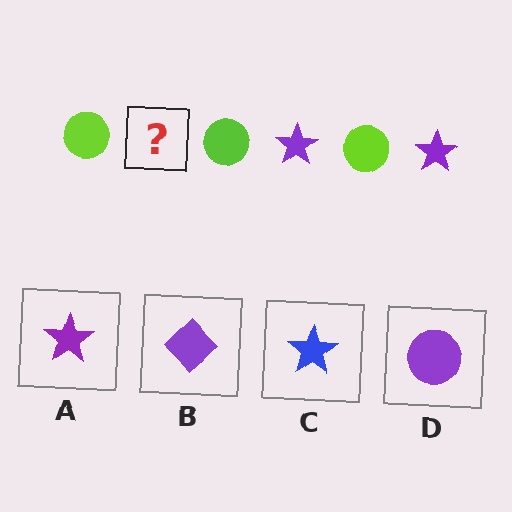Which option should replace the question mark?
Option A.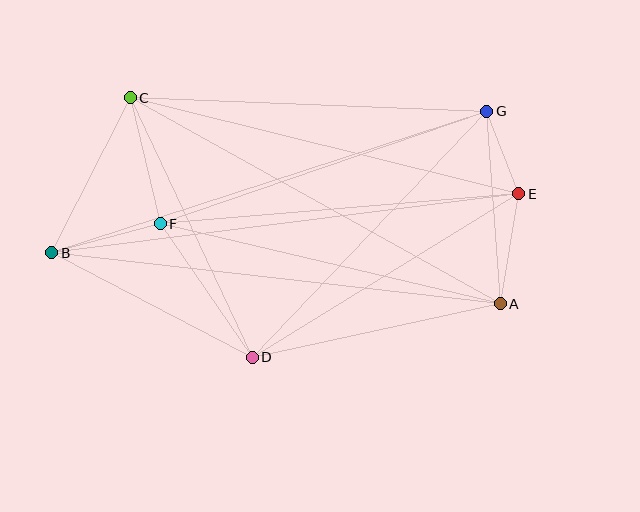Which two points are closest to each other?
Points E and G are closest to each other.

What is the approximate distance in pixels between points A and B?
The distance between A and B is approximately 451 pixels.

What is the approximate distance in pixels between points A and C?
The distance between A and C is approximately 423 pixels.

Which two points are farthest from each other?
Points B and E are farthest from each other.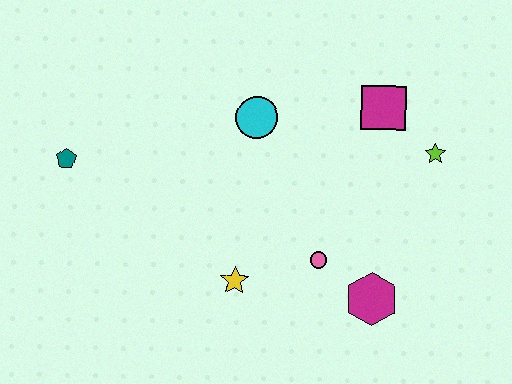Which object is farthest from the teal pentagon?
The lime star is farthest from the teal pentagon.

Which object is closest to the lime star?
The magenta square is closest to the lime star.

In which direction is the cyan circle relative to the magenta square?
The cyan circle is to the left of the magenta square.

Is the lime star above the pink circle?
Yes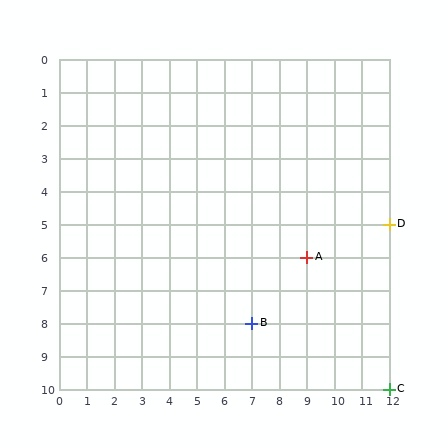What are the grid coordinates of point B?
Point B is at grid coordinates (7, 8).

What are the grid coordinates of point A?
Point A is at grid coordinates (9, 6).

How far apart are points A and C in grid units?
Points A and C are 3 columns and 4 rows apart (about 5.0 grid units diagonally).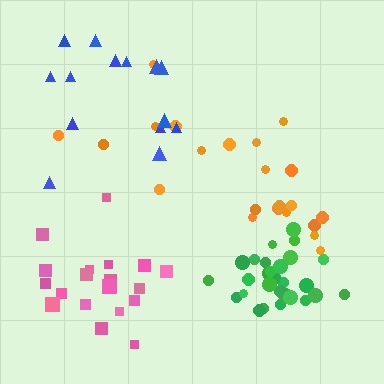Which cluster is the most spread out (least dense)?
Blue.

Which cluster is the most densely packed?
Green.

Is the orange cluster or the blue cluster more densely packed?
Orange.